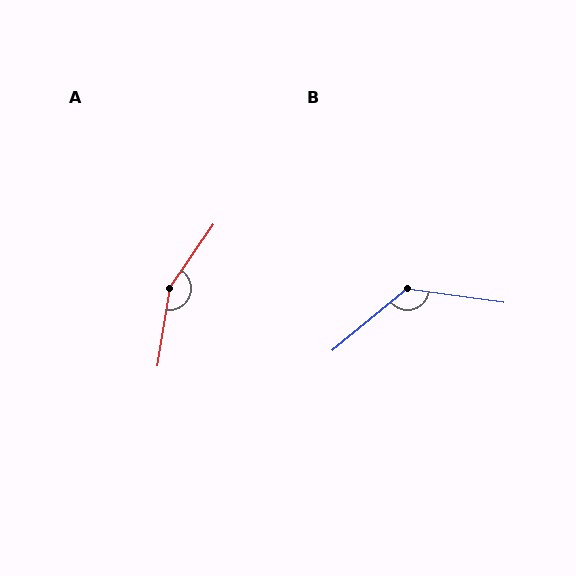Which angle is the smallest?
B, at approximately 133 degrees.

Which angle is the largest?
A, at approximately 155 degrees.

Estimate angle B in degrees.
Approximately 133 degrees.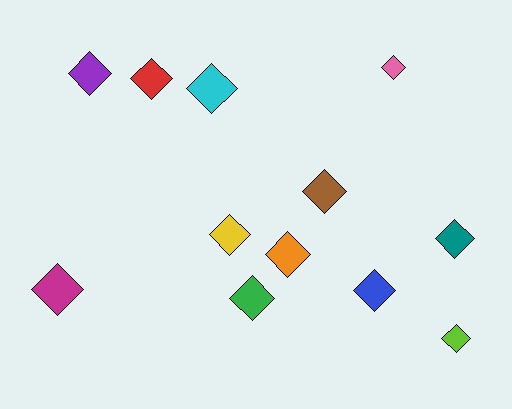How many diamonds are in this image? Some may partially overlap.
There are 12 diamonds.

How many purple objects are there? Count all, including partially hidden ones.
There is 1 purple object.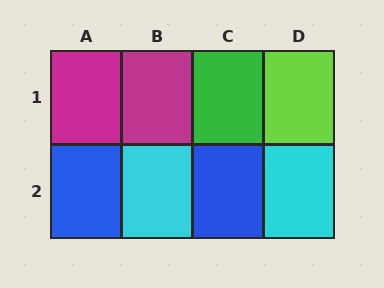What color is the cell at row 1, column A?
Magenta.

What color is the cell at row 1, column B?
Magenta.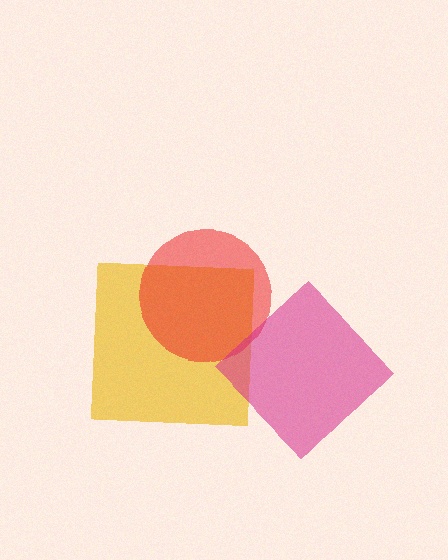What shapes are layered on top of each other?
The layered shapes are: a yellow square, a red circle, a magenta diamond.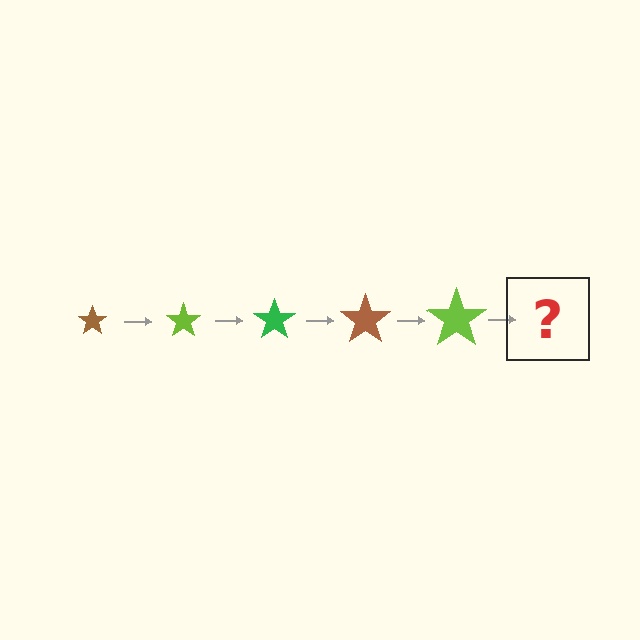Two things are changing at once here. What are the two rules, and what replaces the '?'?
The two rules are that the star grows larger each step and the color cycles through brown, lime, and green. The '?' should be a green star, larger than the previous one.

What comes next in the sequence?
The next element should be a green star, larger than the previous one.